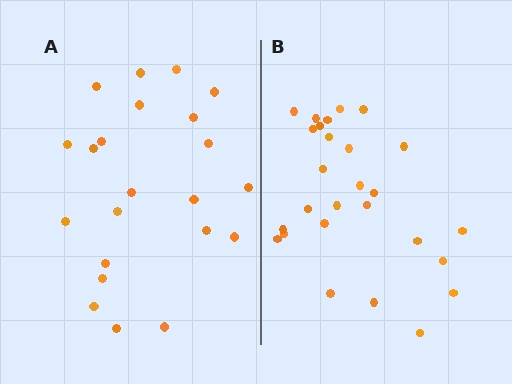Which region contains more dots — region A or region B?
Region B (the right region) has more dots.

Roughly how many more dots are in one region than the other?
Region B has about 5 more dots than region A.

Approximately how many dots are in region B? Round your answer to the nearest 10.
About 30 dots. (The exact count is 27, which rounds to 30.)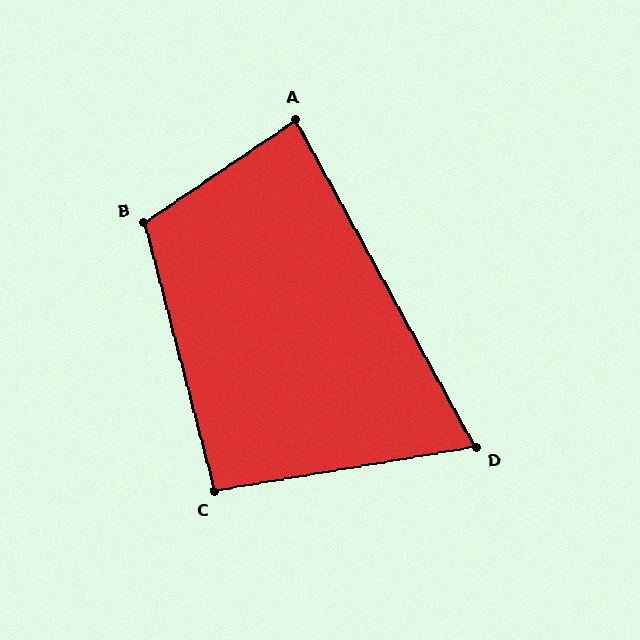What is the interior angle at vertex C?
Approximately 95 degrees (obtuse).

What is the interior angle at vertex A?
Approximately 85 degrees (acute).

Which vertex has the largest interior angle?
B, at approximately 109 degrees.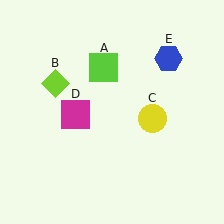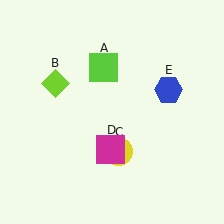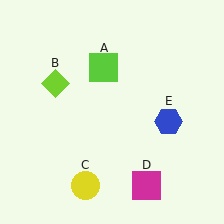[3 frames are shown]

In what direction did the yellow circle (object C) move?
The yellow circle (object C) moved down and to the left.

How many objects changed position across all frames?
3 objects changed position: yellow circle (object C), magenta square (object D), blue hexagon (object E).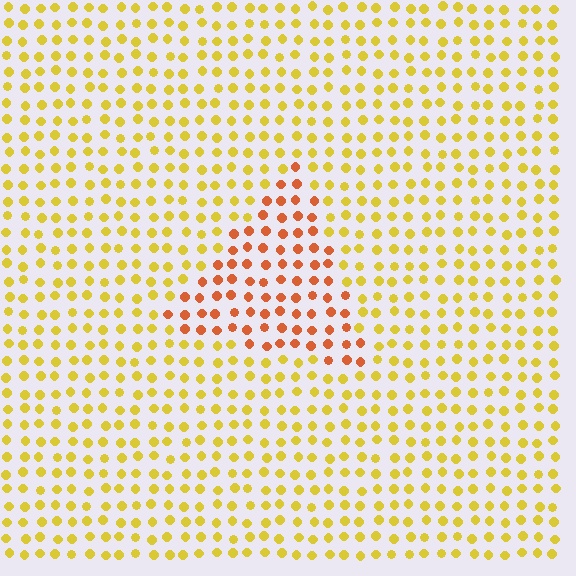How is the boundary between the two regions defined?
The boundary is defined purely by a slight shift in hue (about 38 degrees). Spacing, size, and orientation are identical on both sides.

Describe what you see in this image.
The image is filled with small yellow elements in a uniform arrangement. A triangle-shaped region is visible where the elements are tinted to a slightly different hue, forming a subtle color boundary.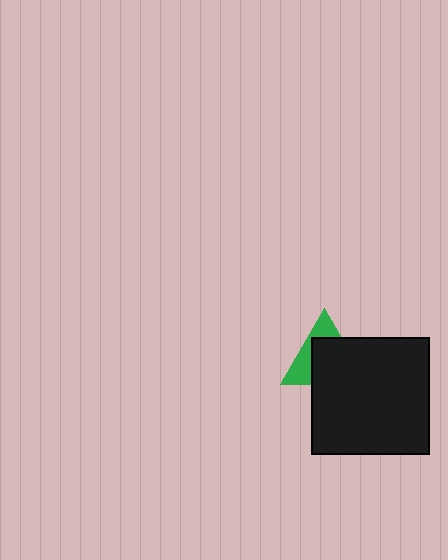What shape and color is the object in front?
The object in front is a black square.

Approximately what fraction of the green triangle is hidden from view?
Roughly 60% of the green triangle is hidden behind the black square.